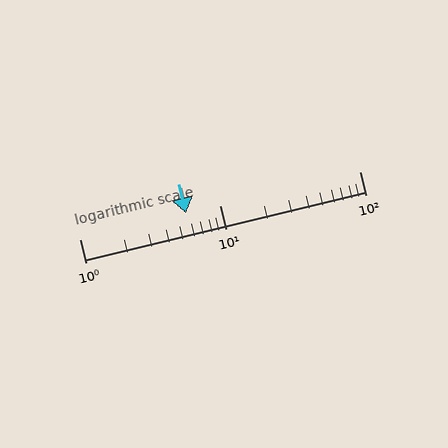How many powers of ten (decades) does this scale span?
The scale spans 2 decades, from 1 to 100.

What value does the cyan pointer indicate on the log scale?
The pointer indicates approximately 5.8.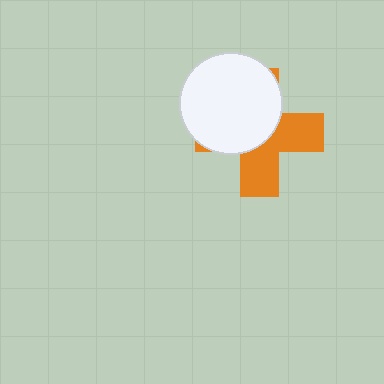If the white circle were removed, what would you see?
You would see the complete orange cross.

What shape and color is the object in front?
The object in front is a white circle.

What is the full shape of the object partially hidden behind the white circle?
The partially hidden object is an orange cross.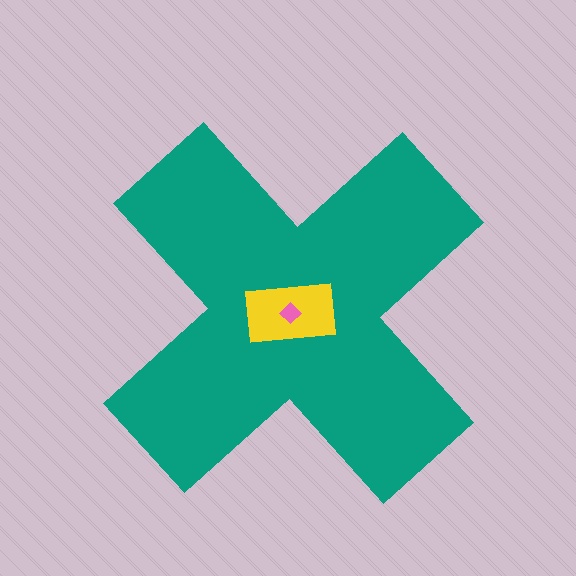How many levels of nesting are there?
3.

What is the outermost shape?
The teal cross.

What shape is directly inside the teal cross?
The yellow rectangle.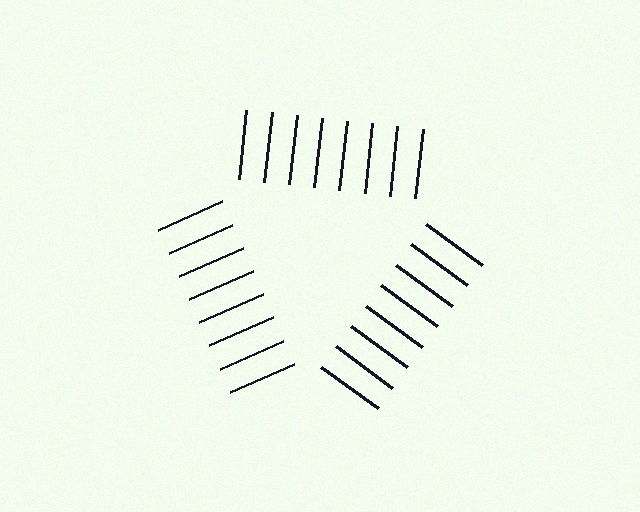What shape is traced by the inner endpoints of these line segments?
An illusory triangle — the line segments terminate on its edges but no continuous stroke is drawn.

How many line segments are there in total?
24 — 8 along each of the 3 edges.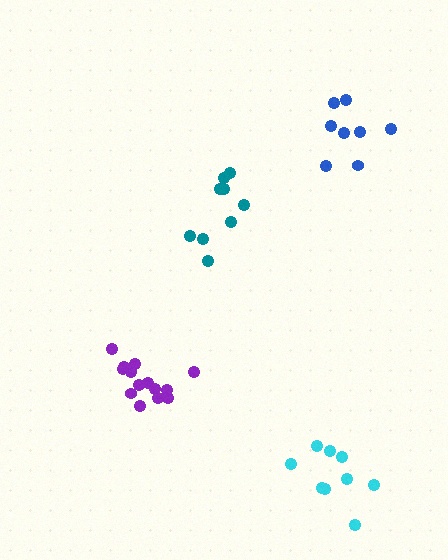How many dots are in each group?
Group 1: 9 dots, Group 2: 9 dots, Group 3: 8 dots, Group 4: 14 dots (40 total).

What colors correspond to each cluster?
The clusters are colored: cyan, teal, blue, purple.